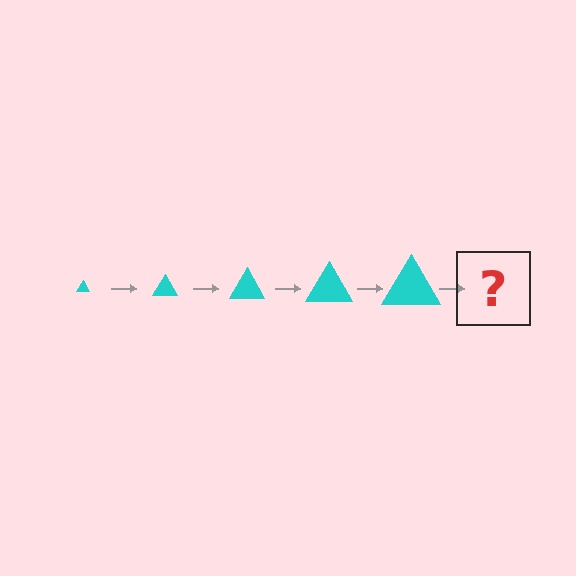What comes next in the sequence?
The next element should be a cyan triangle, larger than the previous one.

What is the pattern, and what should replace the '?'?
The pattern is that the triangle gets progressively larger each step. The '?' should be a cyan triangle, larger than the previous one.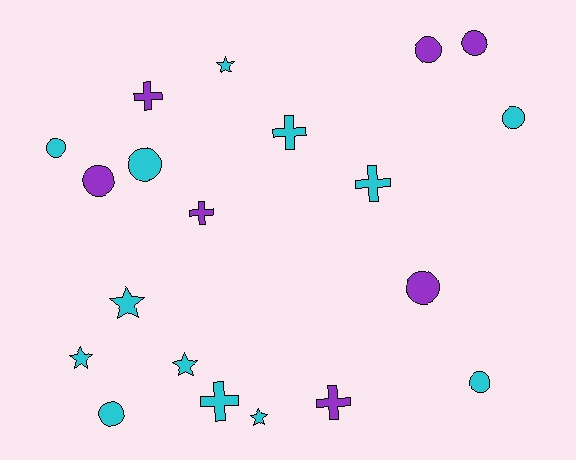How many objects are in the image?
There are 20 objects.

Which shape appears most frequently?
Circle, with 9 objects.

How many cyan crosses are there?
There are 3 cyan crosses.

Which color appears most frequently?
Cyan, with 13 objects.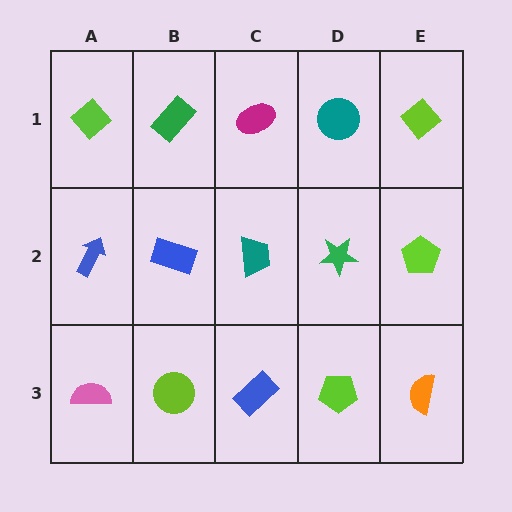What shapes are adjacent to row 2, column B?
A green rectangle (row 1, column B), a lime circle (row 3, column B), a blue arrow (row 2, column A), a teal trapezoid (row 2, column C).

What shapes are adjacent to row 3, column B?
A blue rectangle (row 2, column B), a pink semicircle (row 3, column A), a blue rectangle (row 3, column C).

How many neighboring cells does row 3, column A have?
2.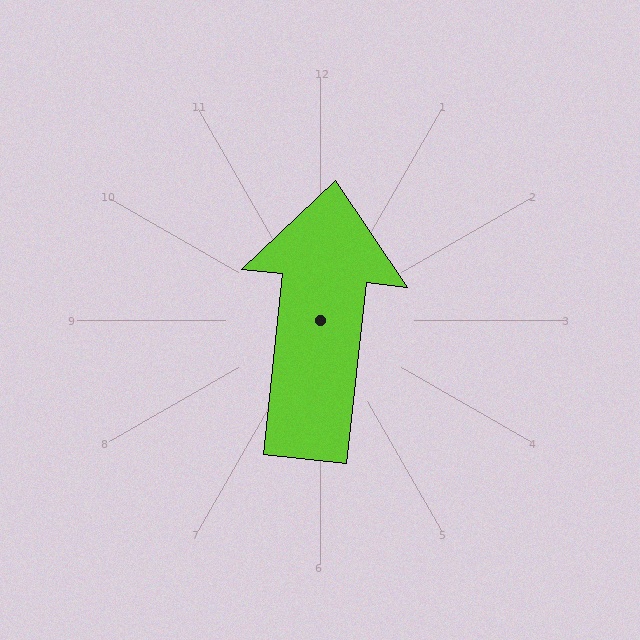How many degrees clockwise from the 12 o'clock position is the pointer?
Approximately 6 degrees.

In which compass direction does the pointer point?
North.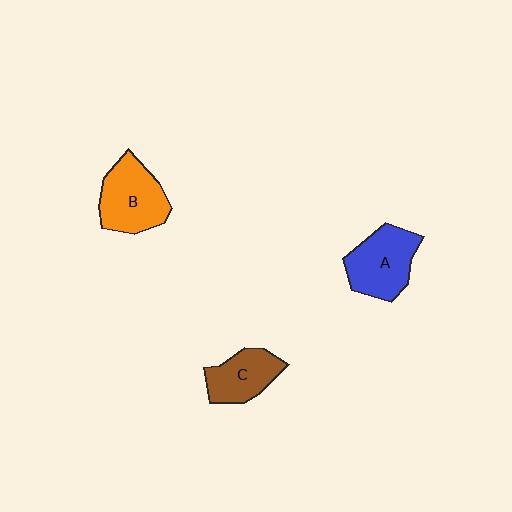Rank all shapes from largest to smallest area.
From largest to smallest: B (orange), A (blue), C (brown).